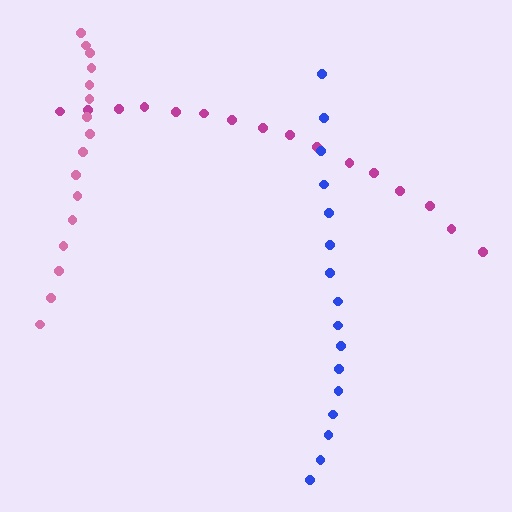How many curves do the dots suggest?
There are 3 distinct paths.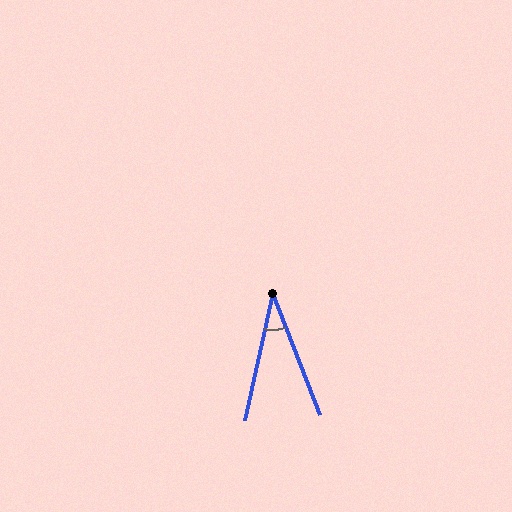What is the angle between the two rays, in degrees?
Approximately 34 degrees.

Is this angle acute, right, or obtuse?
It is acute.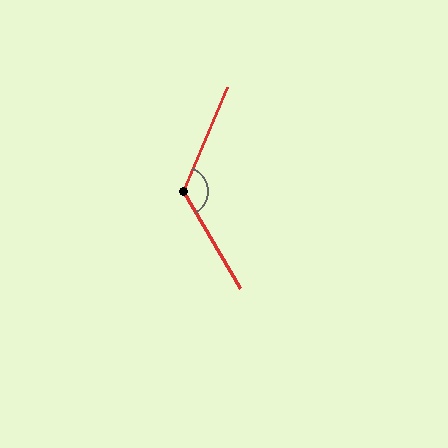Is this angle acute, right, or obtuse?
It is obtuse.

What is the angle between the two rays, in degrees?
Approximately 127 degrees.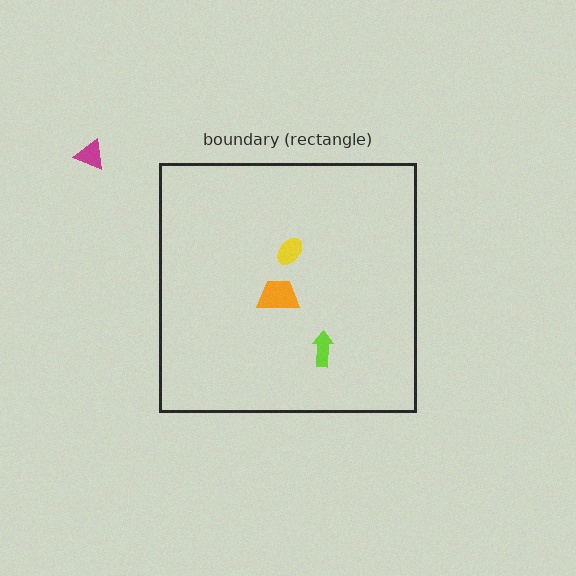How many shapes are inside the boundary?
3 inside, 1 outside.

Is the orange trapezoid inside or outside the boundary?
Inside.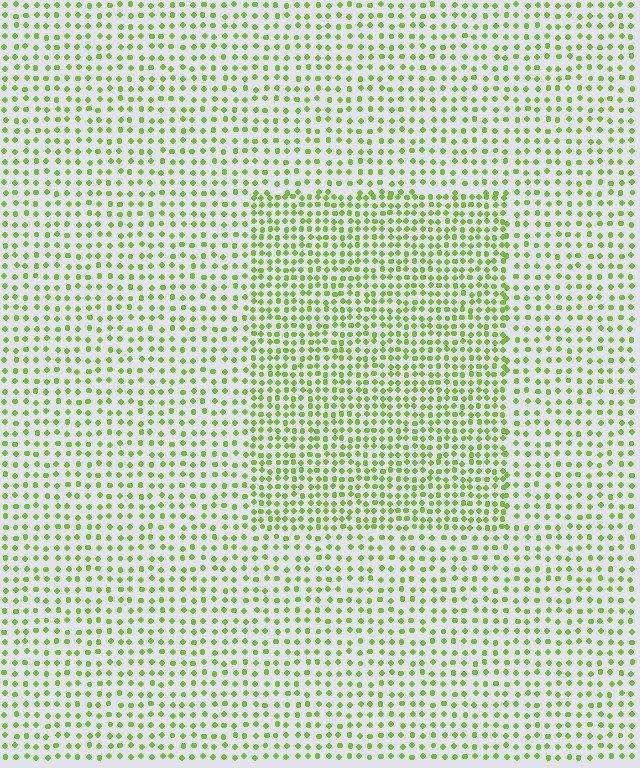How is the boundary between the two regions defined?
The boundary is defined by a change in element density (approximately 1.7x ratio). All elements are the same color, size, and shape.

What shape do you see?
I see a rectangle.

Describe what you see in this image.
The image contains small lime elements arranged at two different densities. A rectangle-shaped region is visible where the elements are more densely packed than the surrounding area.